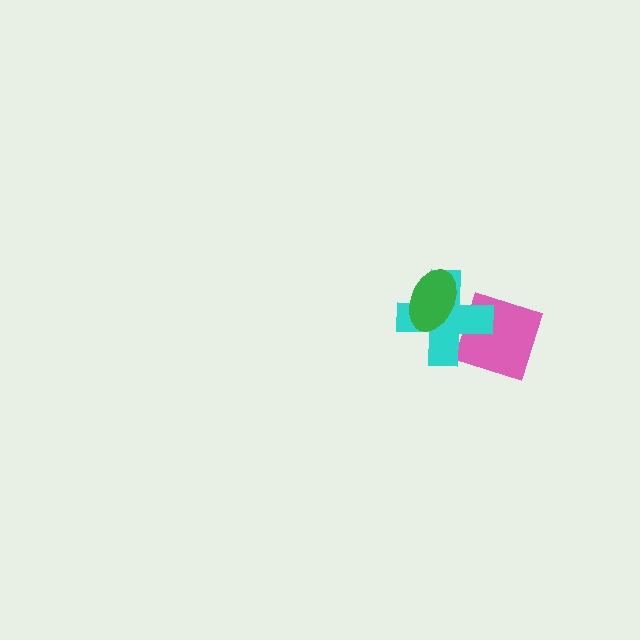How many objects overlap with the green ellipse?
1 object overlaps with the green ellipse.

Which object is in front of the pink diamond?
The cyan cross is in front of the pink diamond.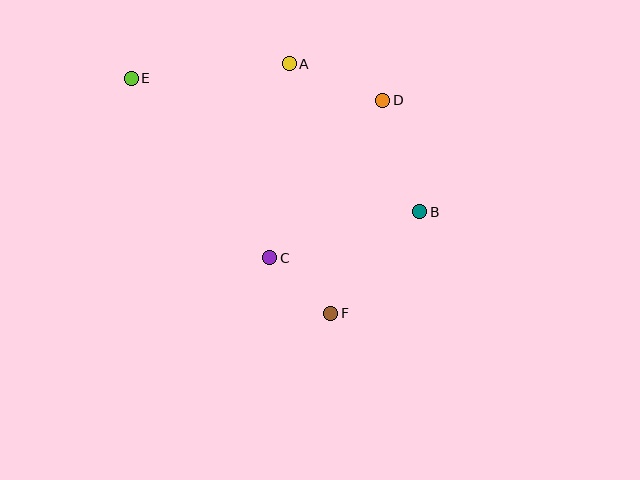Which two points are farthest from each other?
Points B and E are farthest from each other.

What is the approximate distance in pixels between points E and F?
The distance between E and F is approximately 309 pixels.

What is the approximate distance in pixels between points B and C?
The distance between B and C is approximately 157 pixels.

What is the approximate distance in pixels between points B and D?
The distance between B and D is approximately 118 pixels.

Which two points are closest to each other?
Points C and F are closest to each other.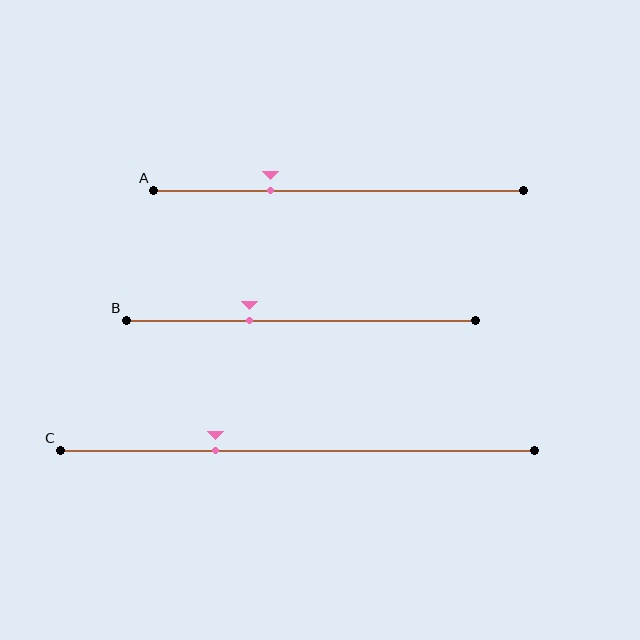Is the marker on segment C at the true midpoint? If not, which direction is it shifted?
No, the marker on segment C is shifted to the left by about 17% of the segment length.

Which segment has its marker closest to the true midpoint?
Segment B has its marker closest to the true midpoint.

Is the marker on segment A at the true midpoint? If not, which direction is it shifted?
No, the marker on segment A is shifted to the left by about 18% of the segment length.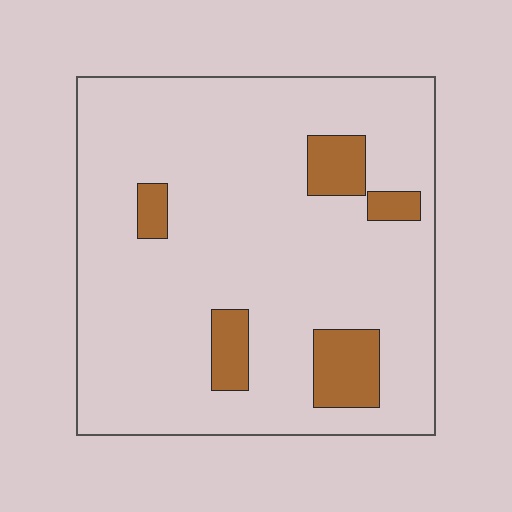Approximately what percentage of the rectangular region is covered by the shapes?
Approximately 10%.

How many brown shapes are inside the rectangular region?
5.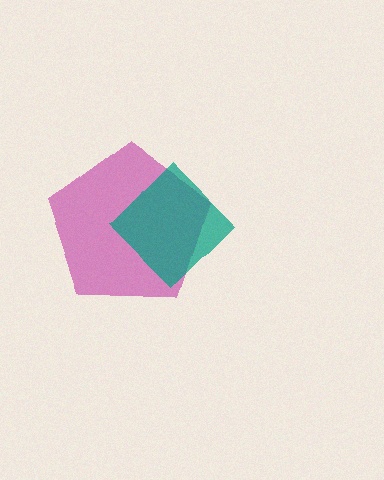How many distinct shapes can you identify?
There are 2 distinct shapes: a magenta pentagon, a teal diamond.